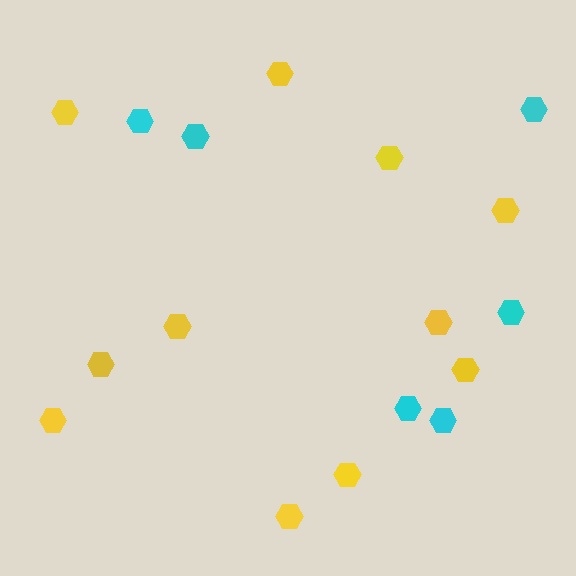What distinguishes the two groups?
There are 2 groups: one group of cyan hexagons (6) and one group of yellow hexagons (11).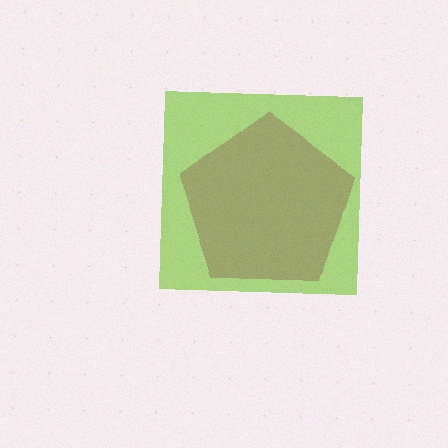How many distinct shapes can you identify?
There are 2 distinct shapes: a magenta pentagon, a lime square.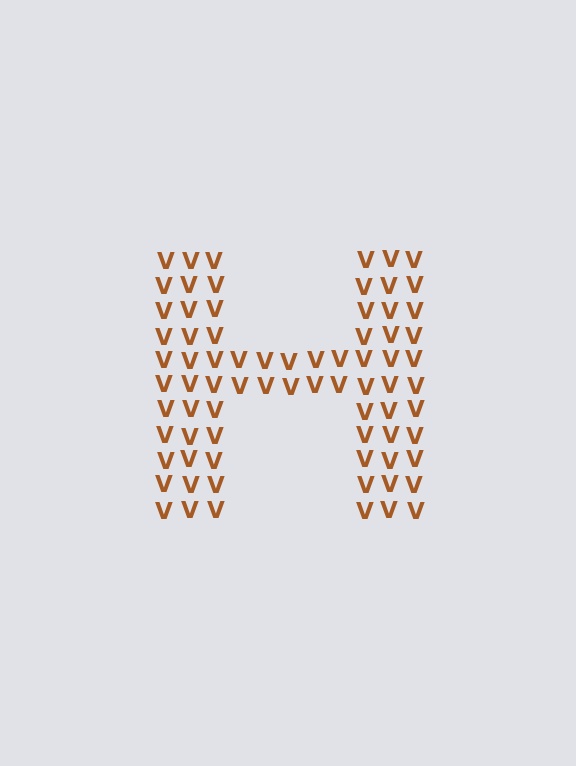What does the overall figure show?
The overall figure shows the letter H.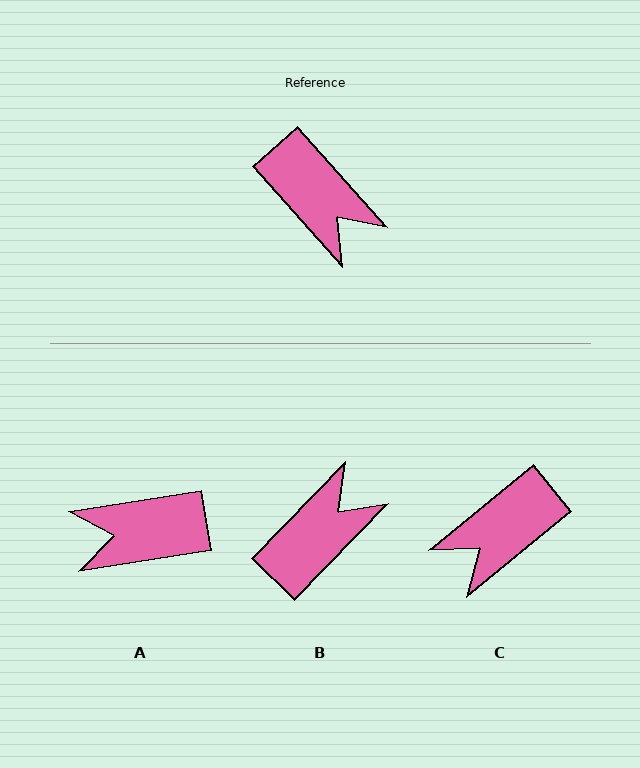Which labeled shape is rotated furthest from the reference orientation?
A, about 122 degrees away.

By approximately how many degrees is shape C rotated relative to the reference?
Approximately 92 degrees clockwise.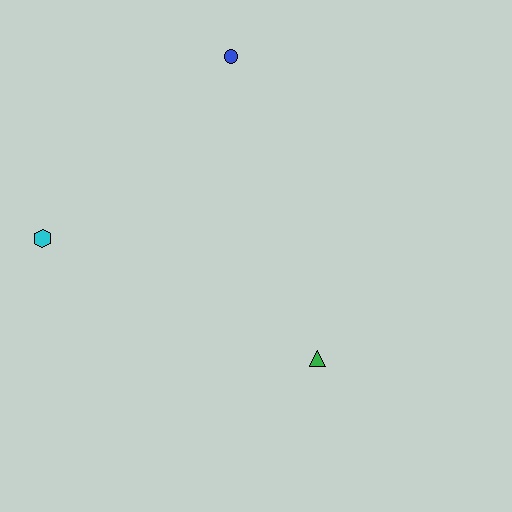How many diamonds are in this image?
There are no diamonds.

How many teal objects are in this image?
There are no teal objects.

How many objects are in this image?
There are 3 objects.